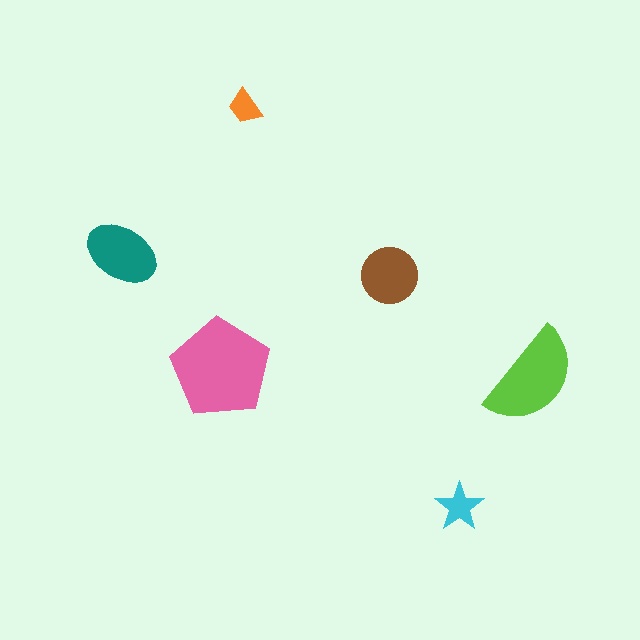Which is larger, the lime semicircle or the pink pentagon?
The pink pentagon.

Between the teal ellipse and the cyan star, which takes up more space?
The teal ellipse.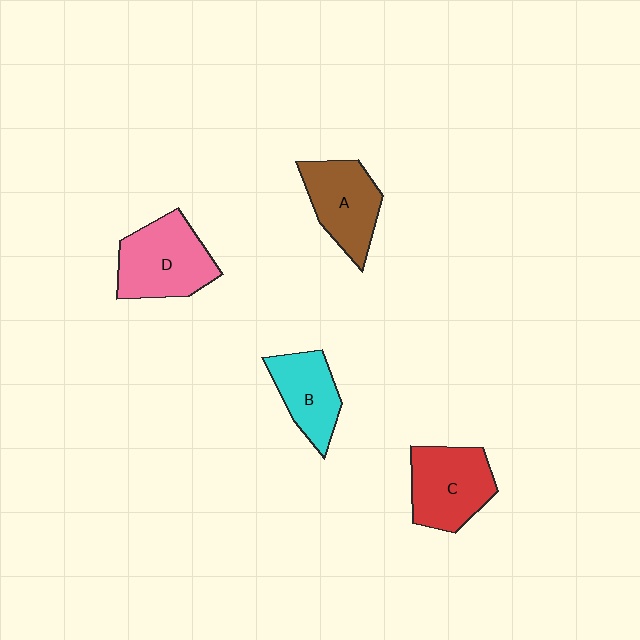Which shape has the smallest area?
Shape B (cyan).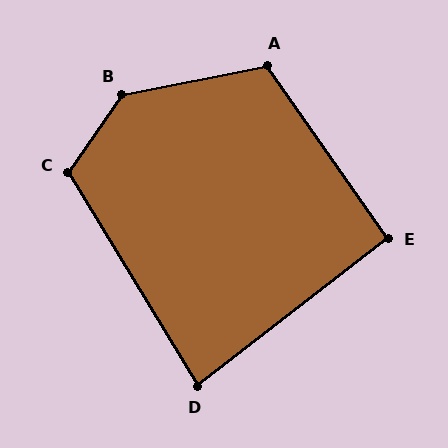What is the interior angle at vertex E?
Approximately 93 degrees (approximately right).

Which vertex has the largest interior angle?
B, at approximately 136 degrees.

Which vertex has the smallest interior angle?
D, at approximately 83 degrees.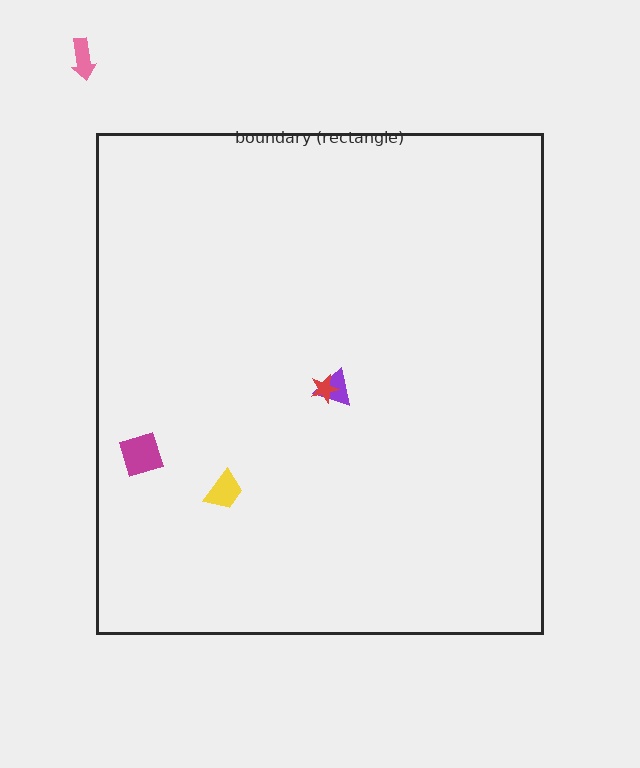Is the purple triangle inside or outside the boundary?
Inside.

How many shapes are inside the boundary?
4 inside, 1 outside.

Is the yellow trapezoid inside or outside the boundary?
Inside.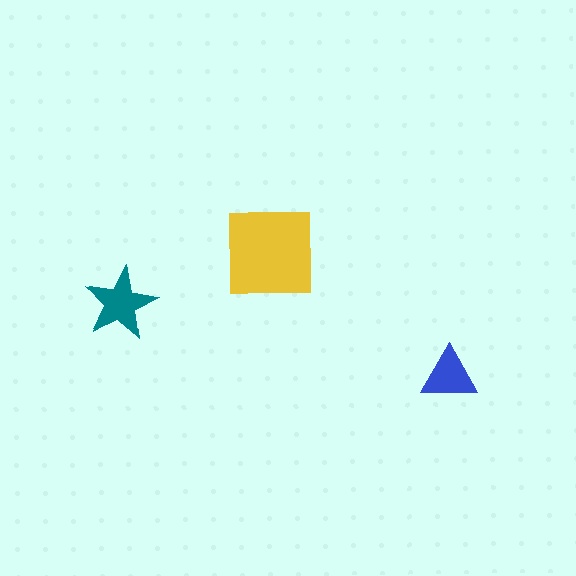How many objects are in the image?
There are 3 objects in the image.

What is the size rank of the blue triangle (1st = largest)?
3rd.